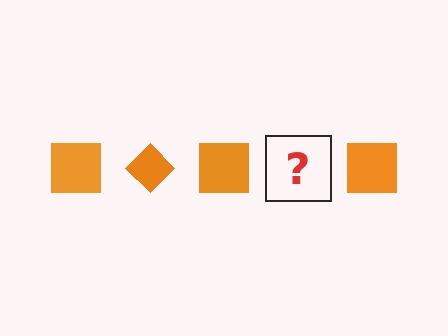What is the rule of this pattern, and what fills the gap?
The rule is that the pattern cycles through square, diamond shapes in orange. The gap should be filled with an orange diamond.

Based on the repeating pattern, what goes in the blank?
The blank should be an orange diamond.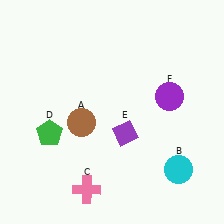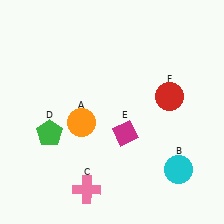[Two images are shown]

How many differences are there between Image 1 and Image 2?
There are 3 differences between the two images.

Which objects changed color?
A changed from brown to orange. E changed from purple to magenta. F changed from purple to red.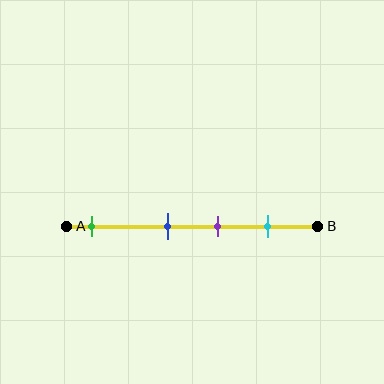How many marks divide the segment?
There are 4 marks dividing the segment.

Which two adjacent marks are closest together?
The blue and purple marks are the closest adjacent pair.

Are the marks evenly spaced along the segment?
No, the marks are not evenly spaced.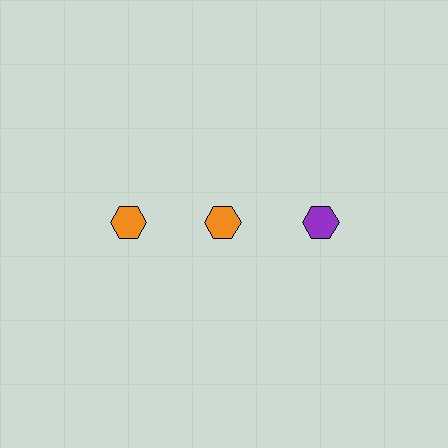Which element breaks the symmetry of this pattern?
The purple hexagon in the top row, center column breaks the symmetry. All other shapes are orange hexagons.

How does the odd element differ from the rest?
It has a different color: purple instead of orange.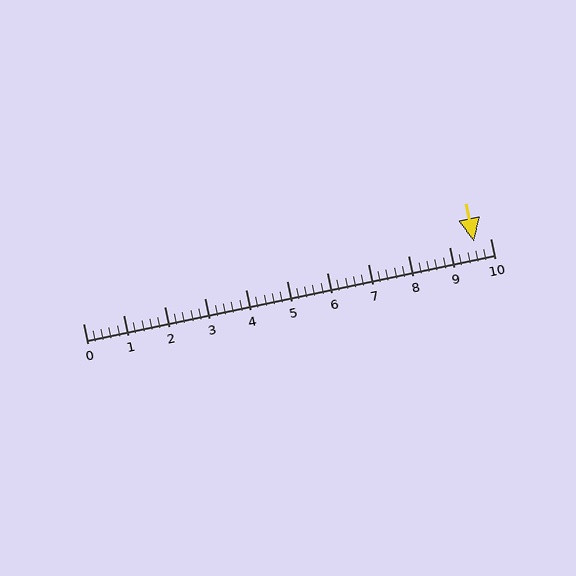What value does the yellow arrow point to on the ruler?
The yellow arrow points to approximately 9.6.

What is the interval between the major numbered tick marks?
The major tick marks are spaced 1 units apart.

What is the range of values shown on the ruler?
The ruler shows values from 0 to 10.